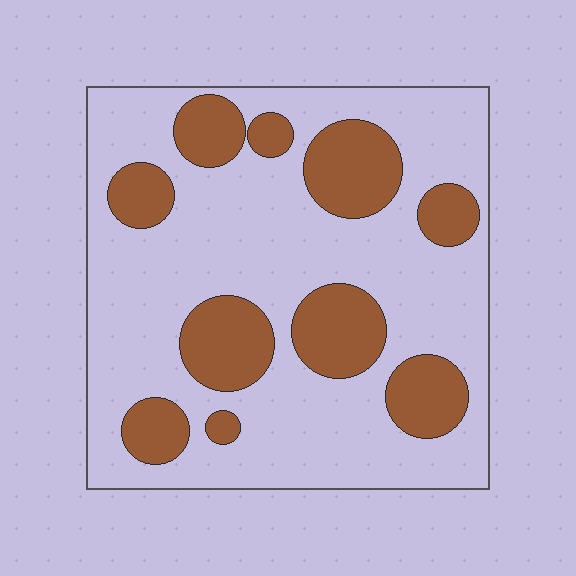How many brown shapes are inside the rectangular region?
10.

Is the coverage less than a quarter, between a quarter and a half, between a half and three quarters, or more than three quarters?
Between a quarter and a half.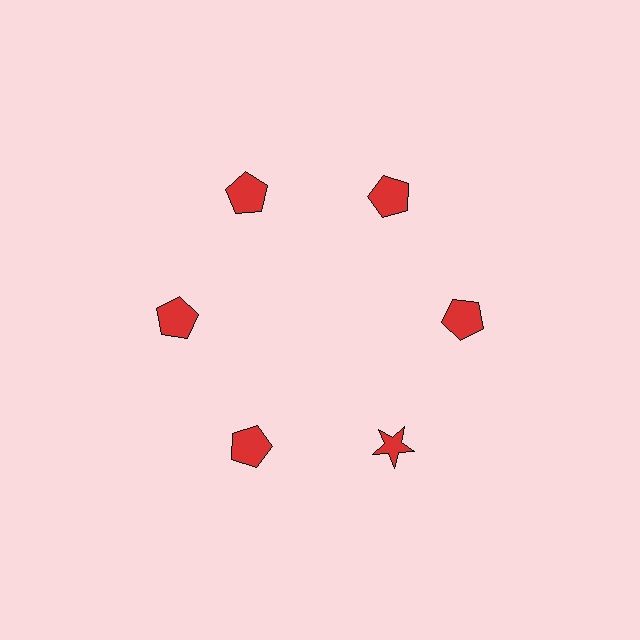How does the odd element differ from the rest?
It has a different shape: star instead of pentagon.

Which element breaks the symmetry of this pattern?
The red star at roughly the 5 o'clock position breaks the symmetry. All other shapes are red pentagons.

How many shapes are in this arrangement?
There are 6 shapes arranged in a ring pattern.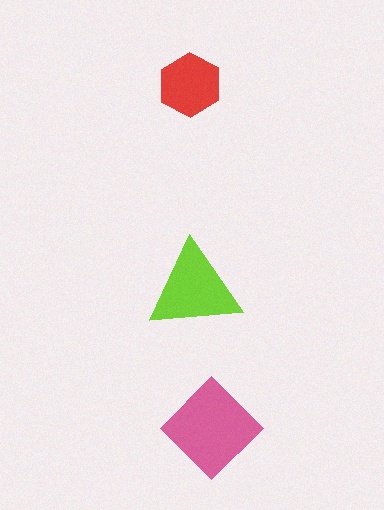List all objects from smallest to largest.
The red hexagon, the lime triangle, the pink diamond.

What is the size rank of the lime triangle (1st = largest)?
2nd.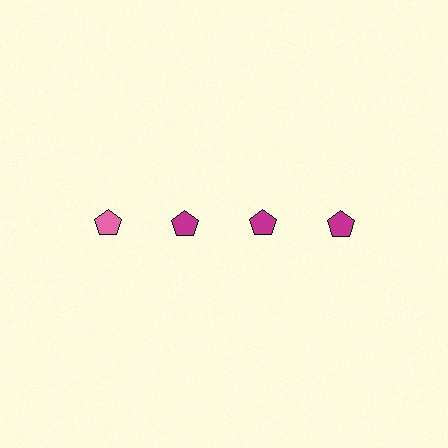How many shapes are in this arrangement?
There are 4 shapes arranged in a grid pattern.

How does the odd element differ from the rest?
It has a different color: pink instead of magenta.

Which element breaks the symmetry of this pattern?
The pink pentagon in the top row, leftmost column breaks the symmetry. All other shapes are magenta pentagons.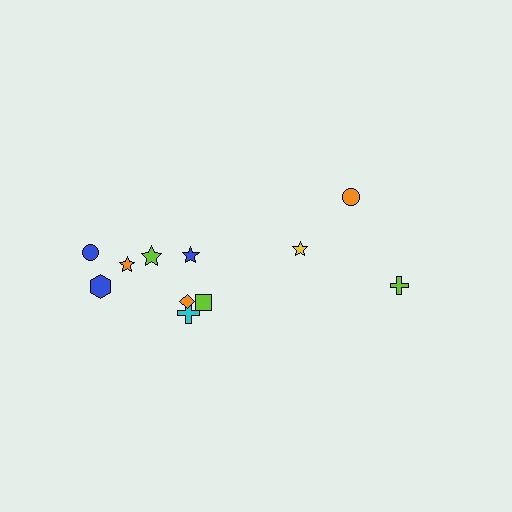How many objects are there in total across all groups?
There are 11 objects.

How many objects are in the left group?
There are 8 objects.